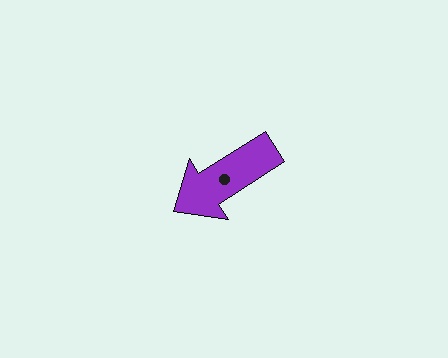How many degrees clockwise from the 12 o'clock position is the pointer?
Approximately 238 degrees.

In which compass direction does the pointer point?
Southwest.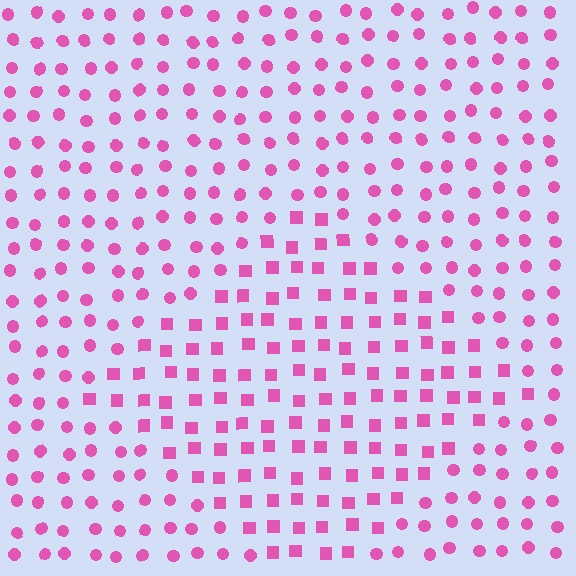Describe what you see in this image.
The image is filled with small pink elements arranged in a uniform grid. A diamond-shaped region contains squares, while the surrounding area contains circles. The boundary is defined purely by the change in element shape.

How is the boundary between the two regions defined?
The boundary is defined by a change in element shape: squares inside vs. circles outside. All elements share the same color and spacing.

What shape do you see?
I see a diamond.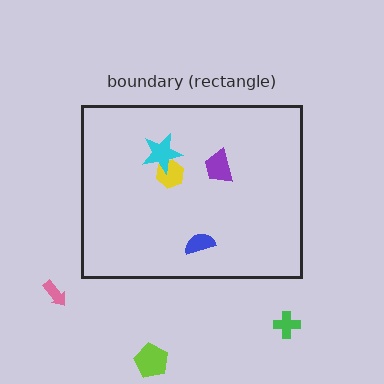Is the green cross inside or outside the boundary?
Outside.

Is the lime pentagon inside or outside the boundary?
Outside.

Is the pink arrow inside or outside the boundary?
Outside.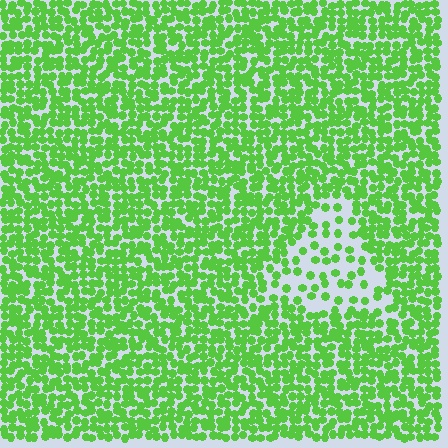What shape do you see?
I see a triangle.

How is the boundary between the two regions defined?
The boundary is defined by a change in element density (approximately 2.5x ratio). All elements are the same color, size, and shape.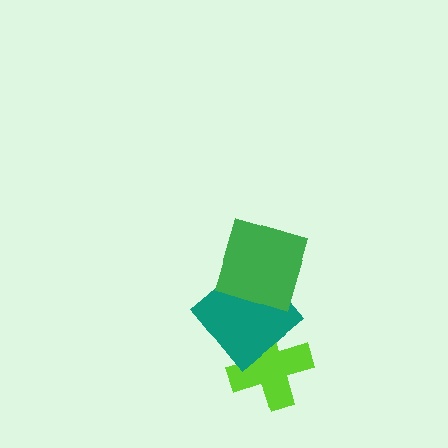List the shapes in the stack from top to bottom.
From top to bottom: the green square, the teal diamond, the lime cross.